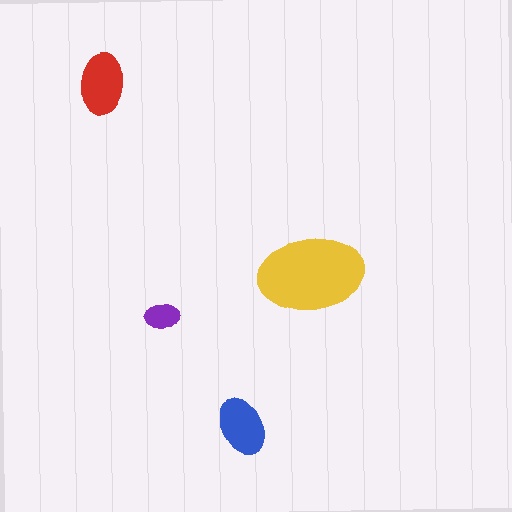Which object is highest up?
The red ellipse is topmost.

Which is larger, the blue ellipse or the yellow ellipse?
The yellow one.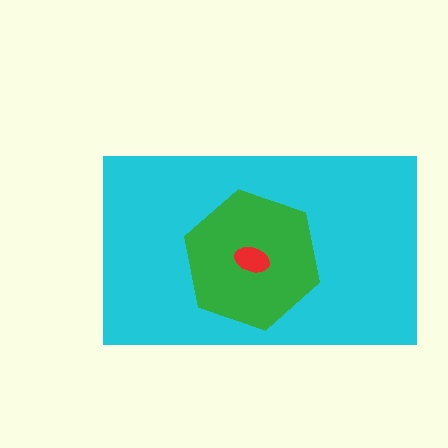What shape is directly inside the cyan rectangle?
The green hexagon.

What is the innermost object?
The red ellipse.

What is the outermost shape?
The cyan rectangle.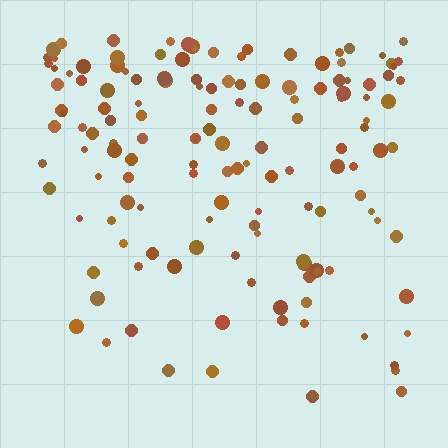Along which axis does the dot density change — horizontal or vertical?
Vertical.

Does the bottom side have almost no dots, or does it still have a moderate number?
Still a moderate number, just noticeably fewer than the top.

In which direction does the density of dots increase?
From bottom to top, with the top side densest.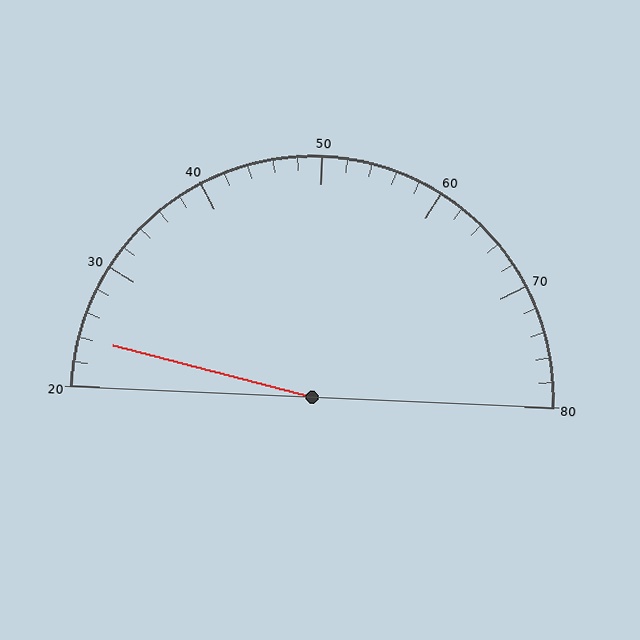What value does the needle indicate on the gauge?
The needle indicates approximately 24.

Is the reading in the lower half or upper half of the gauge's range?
The reading is in the lower half of the range (20 to 80).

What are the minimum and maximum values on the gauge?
The gauge ranges from 20 to 80.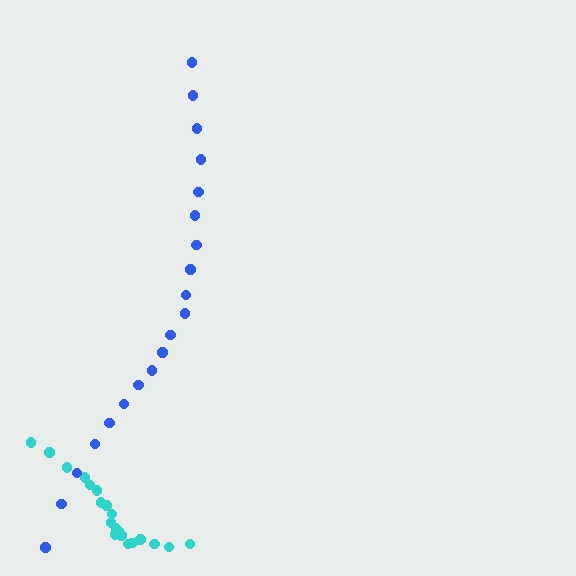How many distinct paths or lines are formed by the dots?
There are 2 distinct paths.